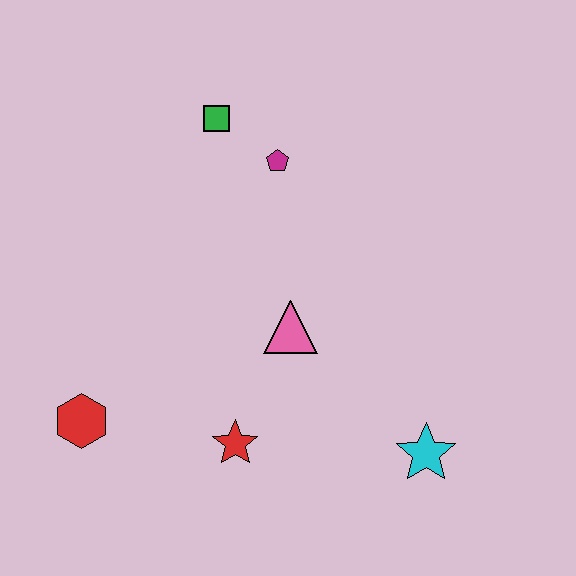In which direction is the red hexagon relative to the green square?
The red hexagon is below the green square.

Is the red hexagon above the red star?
Yes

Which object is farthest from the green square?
The cyan star is farthest from the green square.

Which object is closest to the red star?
The pink triangle is closest to the red star.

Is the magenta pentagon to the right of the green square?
Yes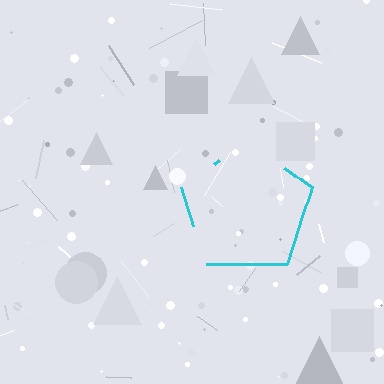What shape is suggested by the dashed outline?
The dashed outline suggests a pentagon.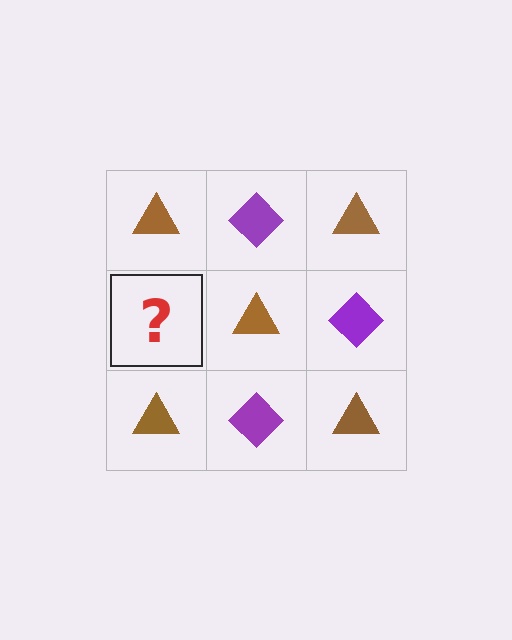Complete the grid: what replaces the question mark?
The question mark should be replaced with a purple diamond.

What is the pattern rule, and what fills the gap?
The rule is that it alternates brown triangle and purple diamond in a checkerboard pattern. The gap should be filled with a purple diamond.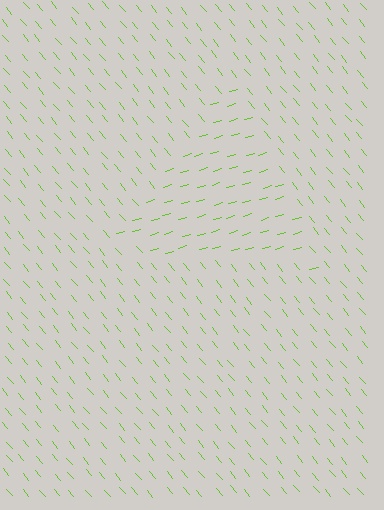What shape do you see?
I see a triangle.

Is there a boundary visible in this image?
Yes, there is a texture boundary formed by a change in line orientation.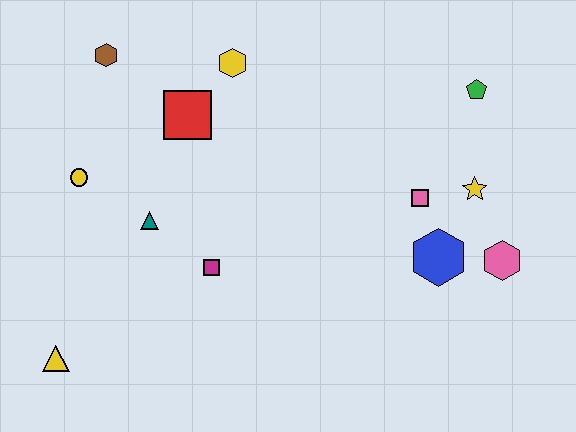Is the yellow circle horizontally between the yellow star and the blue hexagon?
No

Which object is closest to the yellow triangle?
The teal triangle is closest to the yellow triangle.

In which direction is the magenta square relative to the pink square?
The magenta square is to the left of the pink square.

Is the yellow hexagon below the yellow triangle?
No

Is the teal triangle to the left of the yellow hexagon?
Yes